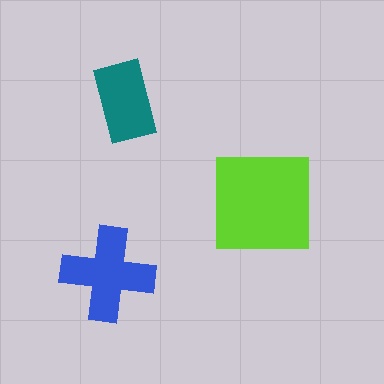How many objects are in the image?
There are 3 objects in the image.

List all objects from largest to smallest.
The lime square, the blue cross, the teal rectangle.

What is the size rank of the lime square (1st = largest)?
1st.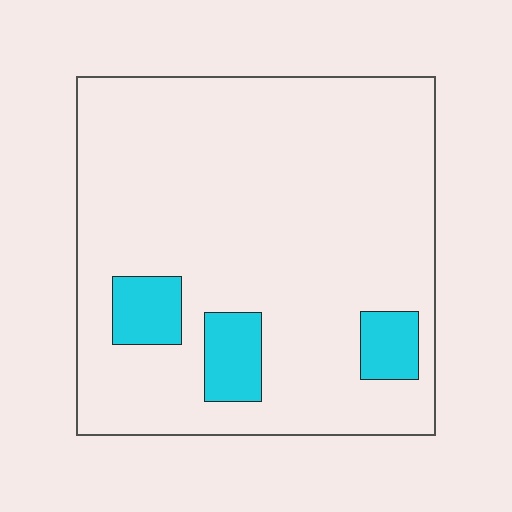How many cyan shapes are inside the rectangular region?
3.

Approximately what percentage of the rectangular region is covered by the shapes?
Approximately 10%.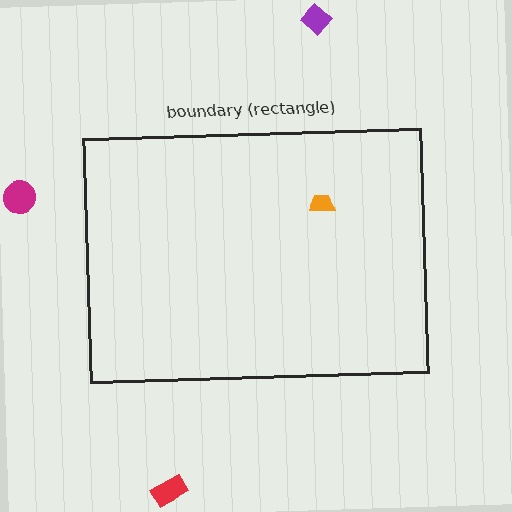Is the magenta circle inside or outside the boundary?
Outside.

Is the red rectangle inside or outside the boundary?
Outside.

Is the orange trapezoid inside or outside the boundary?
Inside.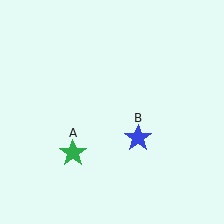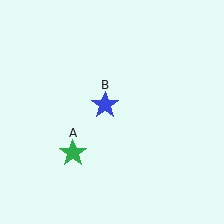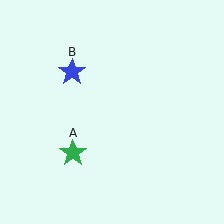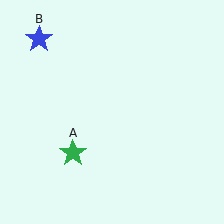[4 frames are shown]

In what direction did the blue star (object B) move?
The blue star (object B) moved up and to the left.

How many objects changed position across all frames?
1 object changed position: blue star (object B).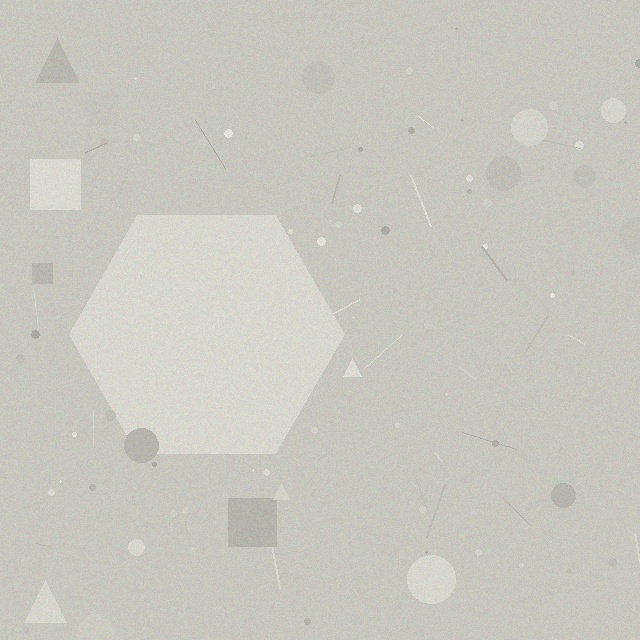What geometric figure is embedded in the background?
A hexagon is embedded in the background.